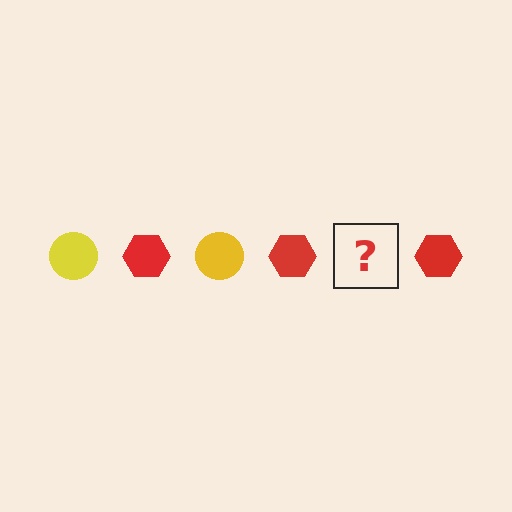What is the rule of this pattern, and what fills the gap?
The rule is that the pattern alternates between yellow circle and red hexagon. The gap should be filled with a yellow circle.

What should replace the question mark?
The question mark should be replaced with a yellow circle.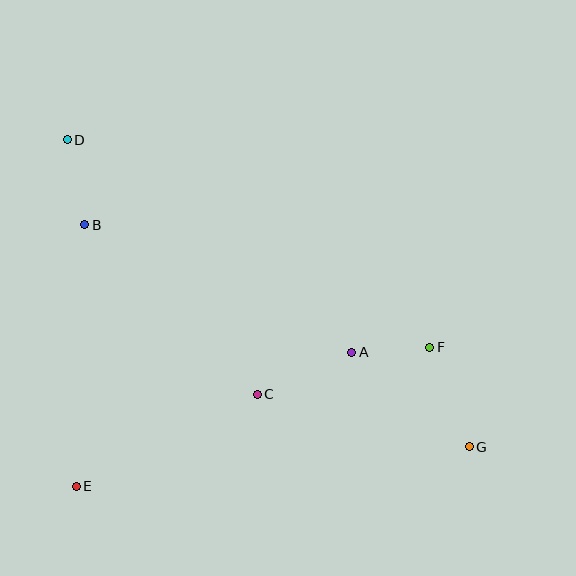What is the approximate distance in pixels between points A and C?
The distance between A and C is approximately 103 pixels.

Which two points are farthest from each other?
Points D and G are farthest from each other.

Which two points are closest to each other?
Points A and F are closest to each other.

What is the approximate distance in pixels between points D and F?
The distance between D and F is approximately 418 pixels.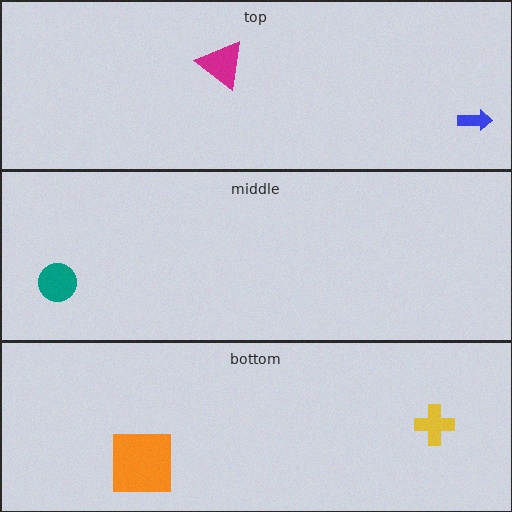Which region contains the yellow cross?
The bottom region.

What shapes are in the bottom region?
The orange square, the yellow cross.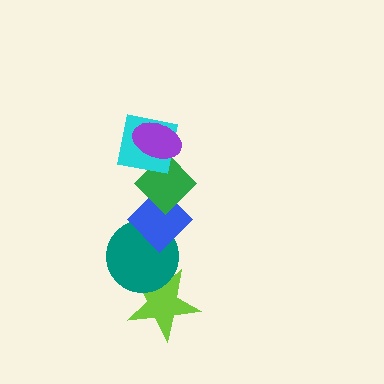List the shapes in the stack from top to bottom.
From top to bottom: the purple ellipse, the cyan square, the green diamond, the blue diamond, the teal circle, the lime star.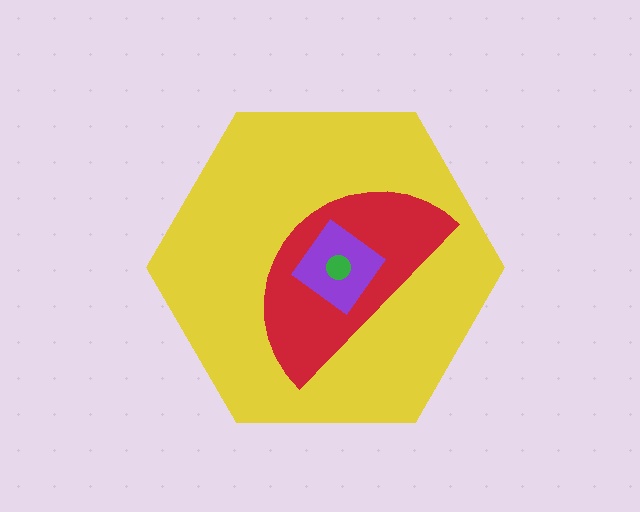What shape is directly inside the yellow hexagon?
The red semicircle.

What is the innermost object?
The green circle.